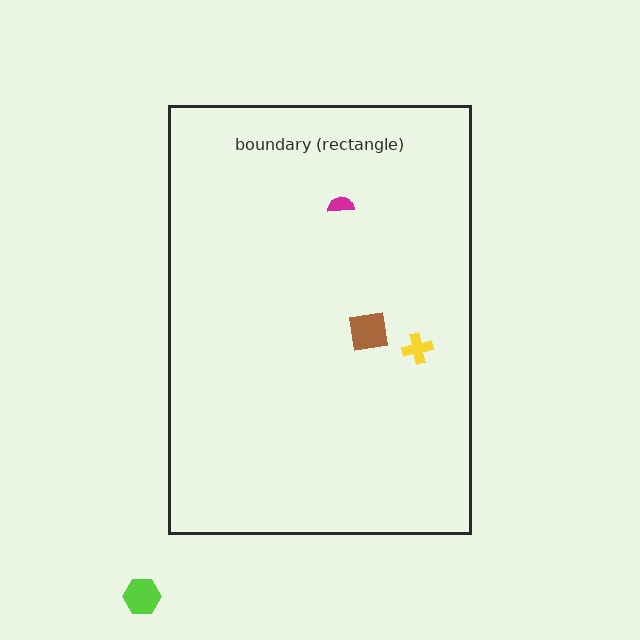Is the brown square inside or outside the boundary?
Inside.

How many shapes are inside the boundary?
3 inside, 1 outside.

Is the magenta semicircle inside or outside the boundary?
Inside.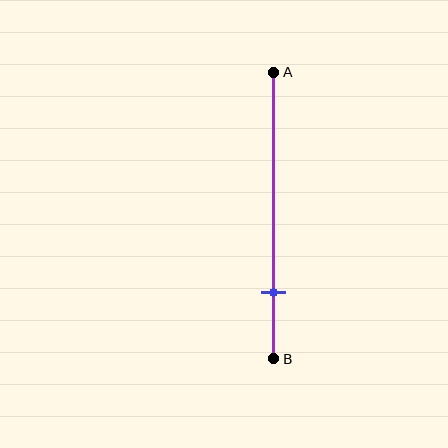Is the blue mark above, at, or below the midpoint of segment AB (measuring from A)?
The blue mark is below the midpoint of segment AB.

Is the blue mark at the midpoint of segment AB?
No, the mark is at about 75% from A, not at the 50% midpoint.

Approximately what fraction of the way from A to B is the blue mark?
The blue mark is approximately 75% of the way from A to B.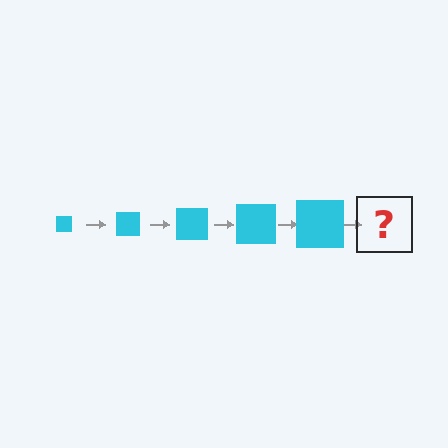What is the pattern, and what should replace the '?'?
The pattern is that the square gets progressively larger each step. The '?' should be a cyan square, larger than the previous one.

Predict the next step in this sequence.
The next step is a cyan square, larger than the previous one.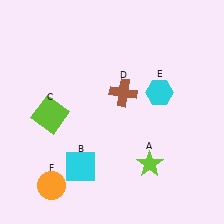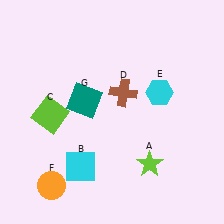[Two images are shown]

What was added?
A teal square (G) was added in Image 2.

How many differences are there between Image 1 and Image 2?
There is 1 difference between the two images.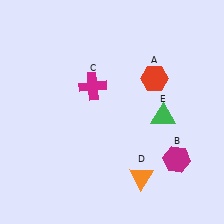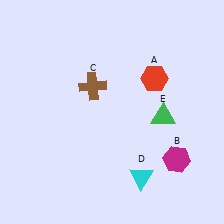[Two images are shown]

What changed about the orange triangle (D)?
In Image 1, D is orange. In Image 2, it changed to cyan.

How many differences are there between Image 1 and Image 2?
There are 2 differences between the two images.